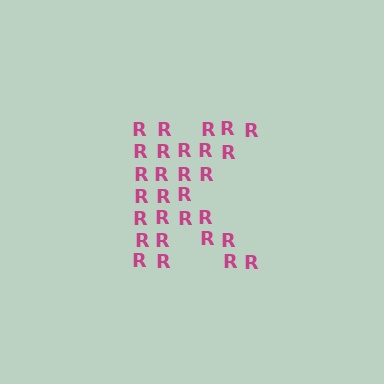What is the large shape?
The large shape is the letter K.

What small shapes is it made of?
It is made of small letter R's.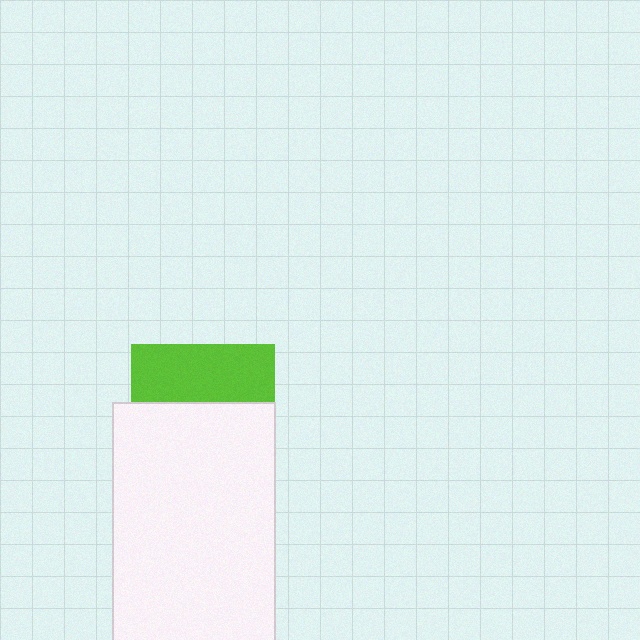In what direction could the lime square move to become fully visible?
The lime square could move up. That would shift it out from behind the white rectangle entirely.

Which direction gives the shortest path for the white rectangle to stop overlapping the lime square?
Moving down gives the shortest separation.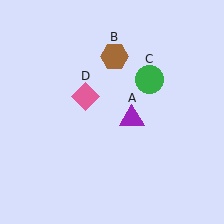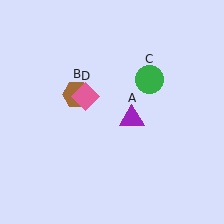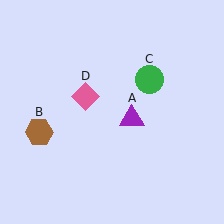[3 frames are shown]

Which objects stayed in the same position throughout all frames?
Purple triangle (object A) and green circle (object C) and pink diamond (object D) remained stationary.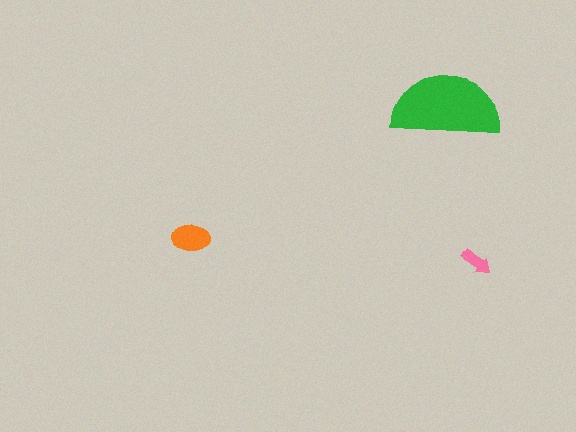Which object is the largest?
The green semicircle.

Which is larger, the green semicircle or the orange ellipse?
The green semicircle.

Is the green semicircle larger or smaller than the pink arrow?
Larger.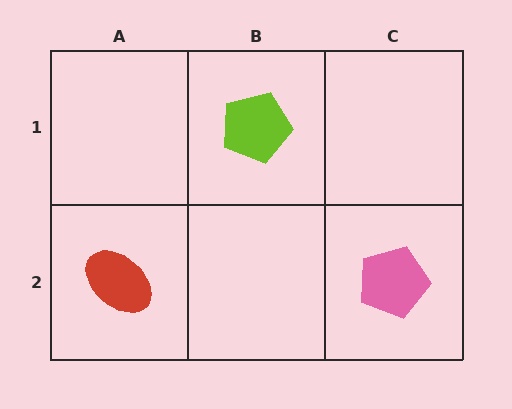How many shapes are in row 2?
2 shapes.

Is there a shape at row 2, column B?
No, that cell is empty.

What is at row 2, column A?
A red ellipse.